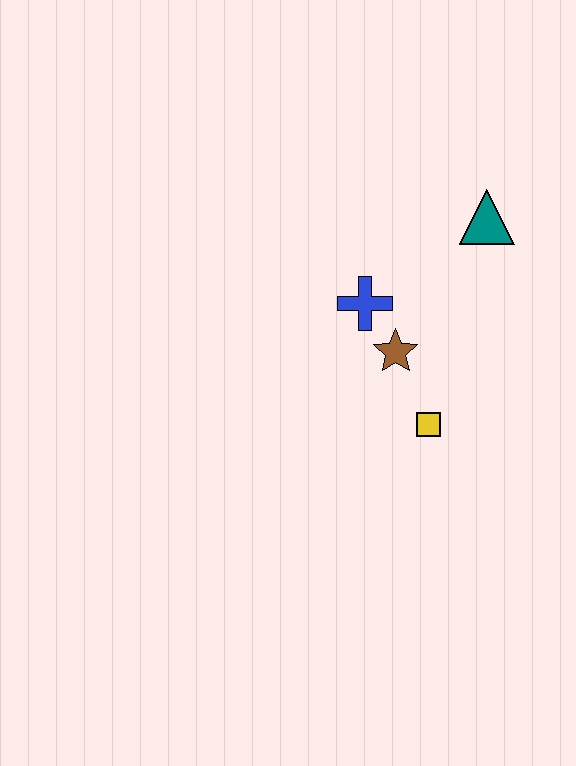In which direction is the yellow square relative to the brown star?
The yellow square is below the brown star.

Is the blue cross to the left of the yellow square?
Yes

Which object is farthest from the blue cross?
The teal triangle is farthest from the blue cross.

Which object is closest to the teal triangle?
The blue cross is closest to the teal triangle.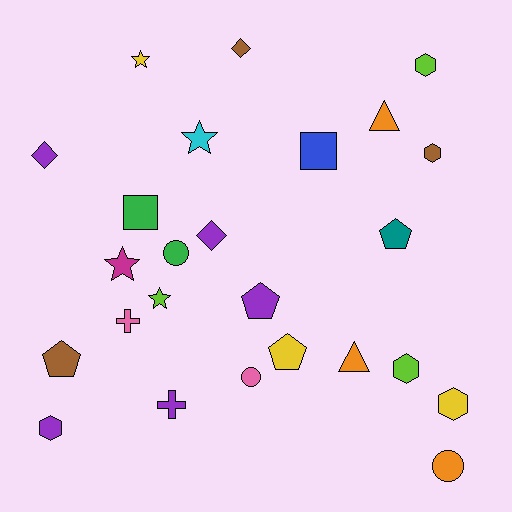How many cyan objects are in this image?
There is 1 cyan object.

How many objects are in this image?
There are 25 objects.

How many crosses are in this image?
There are 2 crosses.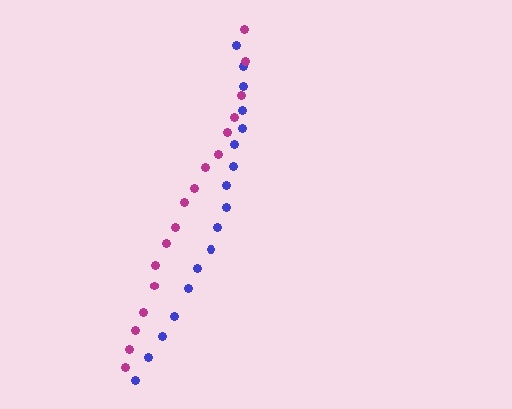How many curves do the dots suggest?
There are 2 distinct paths.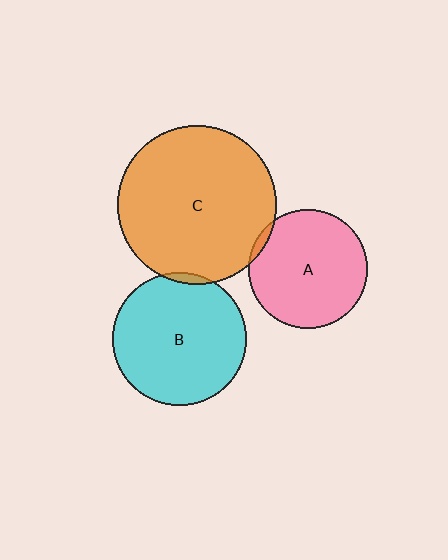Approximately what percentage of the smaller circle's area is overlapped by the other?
Approximately 5%.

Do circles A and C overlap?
Yes.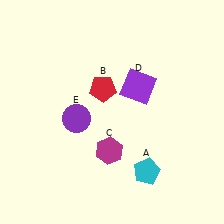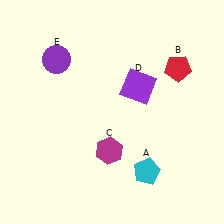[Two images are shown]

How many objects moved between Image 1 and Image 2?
2 objects moved between the two images.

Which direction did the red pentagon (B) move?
The red pentagon (B) moved right.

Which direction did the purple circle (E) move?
The purple circle (E) moved up.